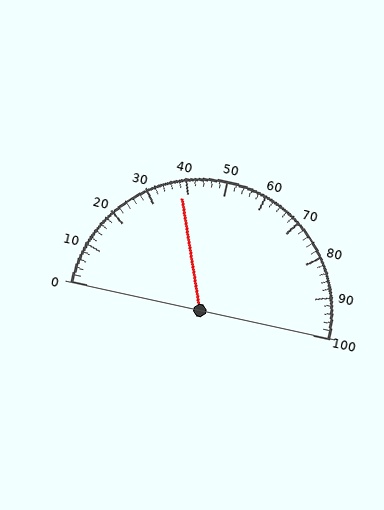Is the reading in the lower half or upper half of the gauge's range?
The reading is in the lower half of the range (0 to 100).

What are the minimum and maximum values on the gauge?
The gauge ranges from 0 to 100.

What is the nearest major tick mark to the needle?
The nearest major tick mark is 40.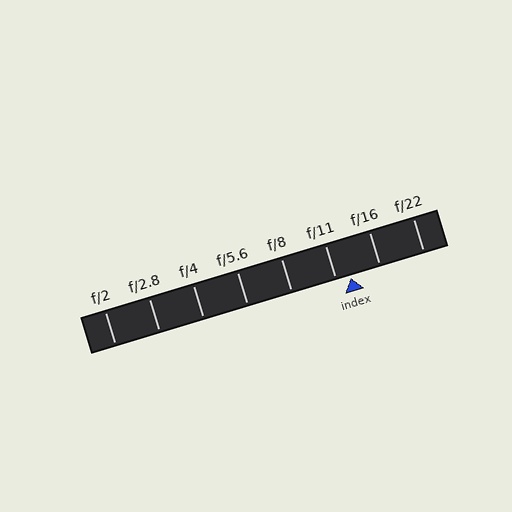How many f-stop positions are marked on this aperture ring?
There are 8 f-stop positions marked.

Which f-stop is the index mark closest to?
The index mark is closest to f/11.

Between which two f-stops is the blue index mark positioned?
The index mark is between f/11 and f/16.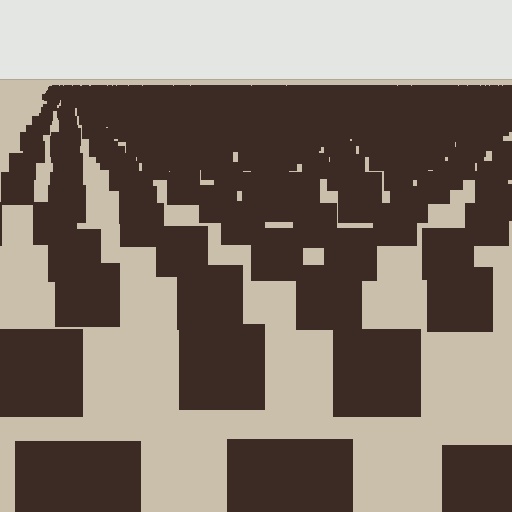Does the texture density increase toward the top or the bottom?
Density increases toward the top.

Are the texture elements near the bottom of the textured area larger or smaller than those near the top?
Larger. Near the bottom, elements are closer to the viewer and appear at a bigger on-screen size.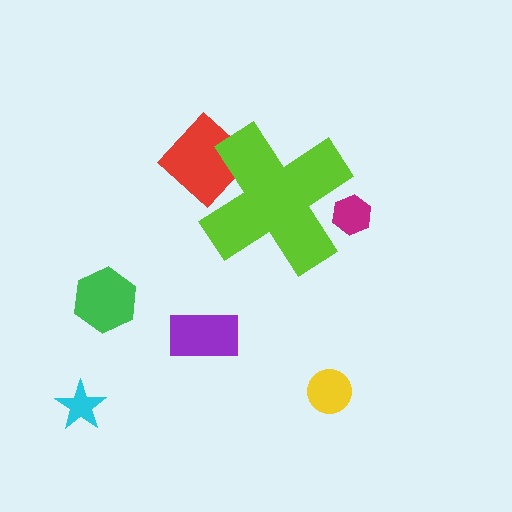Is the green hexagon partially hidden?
No, the green hexagon is fully visible.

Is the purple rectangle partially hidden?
No, the purple rectangle is fully visible.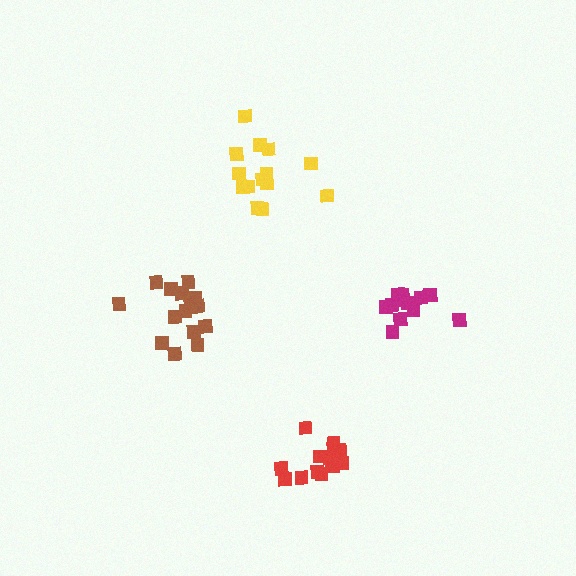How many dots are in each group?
Group 1: 13 dots, Group 2: 14 dots, Group 3: 16 dots, Group 4: 13 dots (56 total).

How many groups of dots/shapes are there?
There are 4 groups.